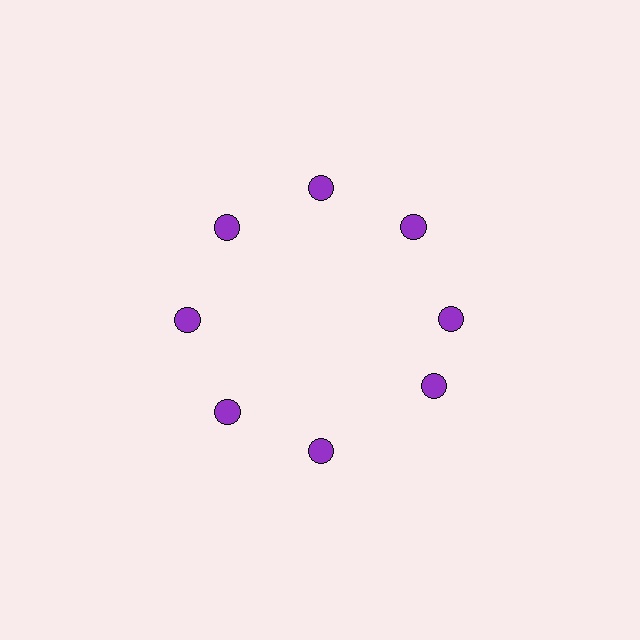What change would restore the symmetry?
The symmetry would be restored by rotating it back into even spacing with its neighbors so that all 8 circles sit at equal angles and equal distance from the center.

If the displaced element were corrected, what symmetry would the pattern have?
It would have 8-fold rotational symmetry — the pattern would map onto itself every 45 degrees.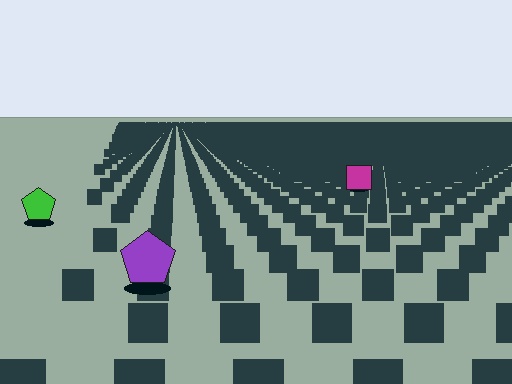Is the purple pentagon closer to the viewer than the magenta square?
Yes. The purple pentagon is closer — you can tell from the texture gradient: the ground texture is coarser near it.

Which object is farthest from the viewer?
The magenta square is farthest from the viewer. It appears smaller and the ground texture around it is denser.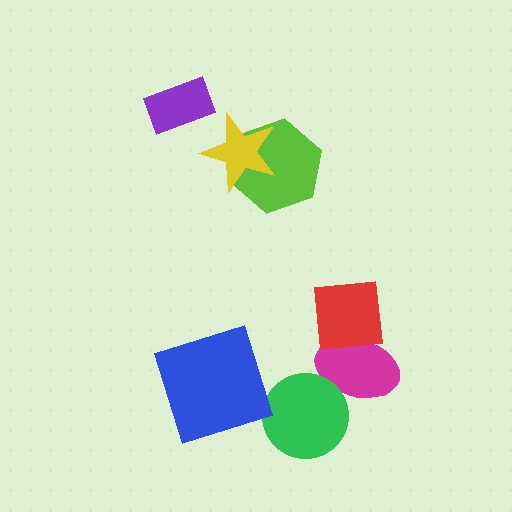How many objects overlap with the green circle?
1 object overlaps with the green circle.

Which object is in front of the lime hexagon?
The yellow star is in front of the lime hexagon.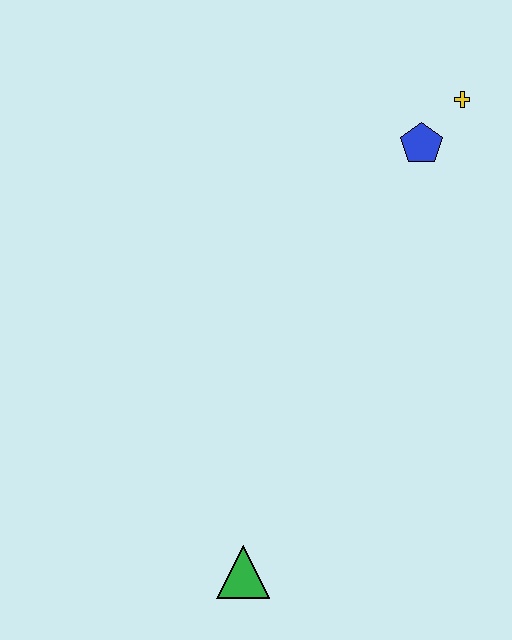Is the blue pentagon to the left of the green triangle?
No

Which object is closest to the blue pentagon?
The yellow cross is closest to the blue pentagon.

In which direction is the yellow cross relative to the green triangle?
The yellow cross is above the green triangle.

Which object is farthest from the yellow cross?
The green triangle is farthest from the yellow cross.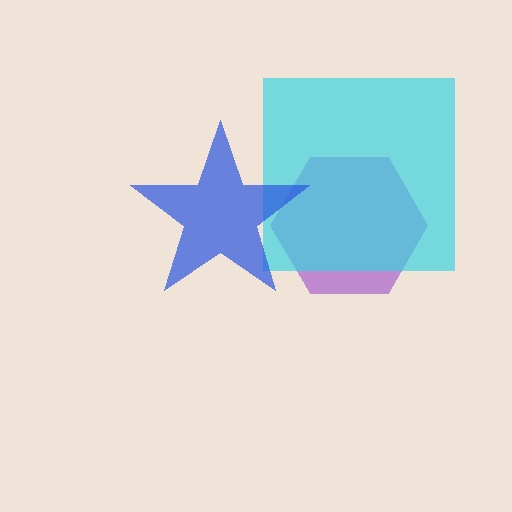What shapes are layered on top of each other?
The layered shapes are: a purple hexagon, a cyan square, a blue star.